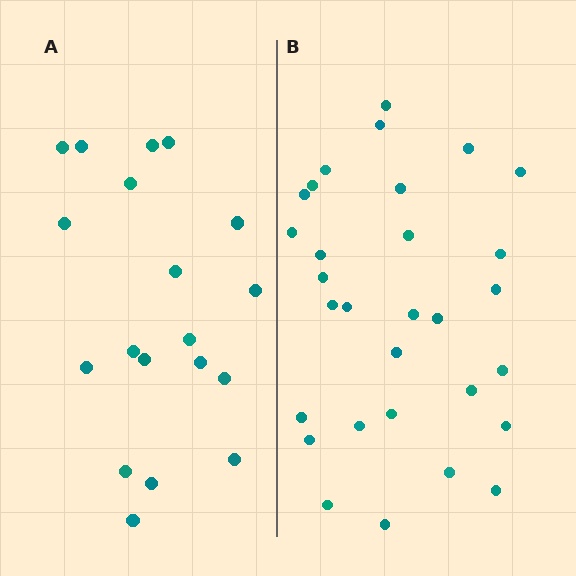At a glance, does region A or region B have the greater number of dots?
Region B (the right region) has more dots.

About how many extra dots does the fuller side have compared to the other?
Region B has roughly 12 or so more dots than region A.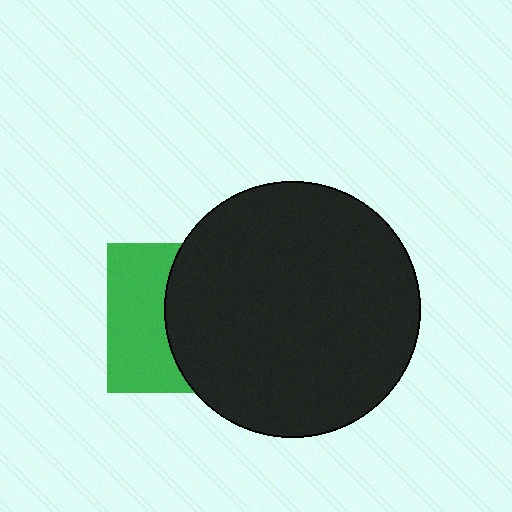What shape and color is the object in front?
The object in front is a black circle.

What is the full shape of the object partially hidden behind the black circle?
The partially hidden object is a green square.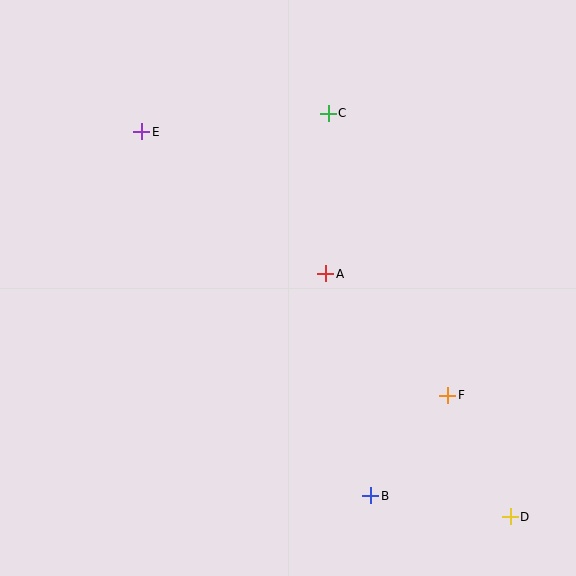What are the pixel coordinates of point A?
Point A is at (326, 274).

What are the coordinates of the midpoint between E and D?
The midpoint between E and D is at (326, 324).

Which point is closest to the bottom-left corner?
Point B is closest to the bottom-left corner.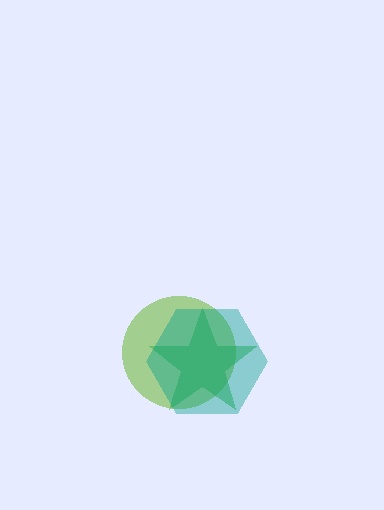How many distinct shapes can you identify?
There are 3 distinct shapes: a lime circle, a green star, a teal hexagon.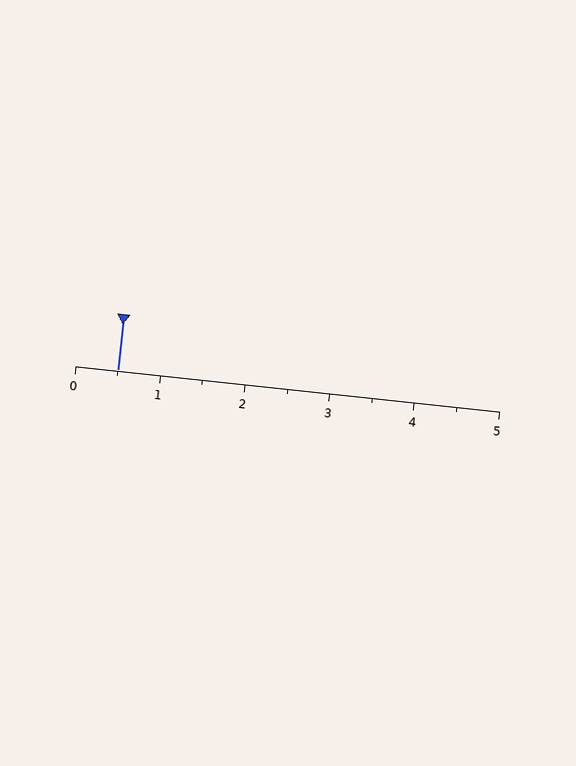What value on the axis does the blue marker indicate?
The marker indicates approximately 0.5.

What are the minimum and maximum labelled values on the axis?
The axis runs from 0 to 5.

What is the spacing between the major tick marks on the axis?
The major ticks are spaced 1 apart.